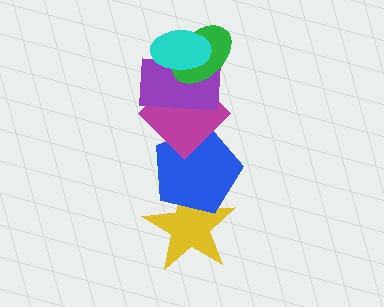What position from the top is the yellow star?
The yellow star is 6th from the top.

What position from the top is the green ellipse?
The green ellipse is 2nd from the top.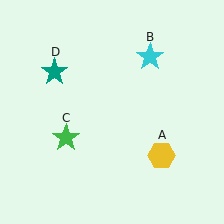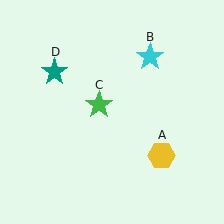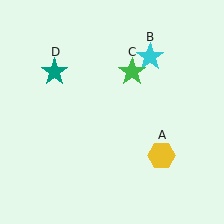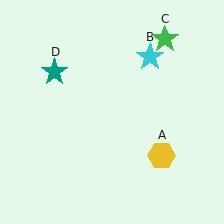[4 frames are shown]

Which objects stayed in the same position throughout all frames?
Yellow hexagon (object A) and cyan star (object B) and teal star (object D) remained stationary.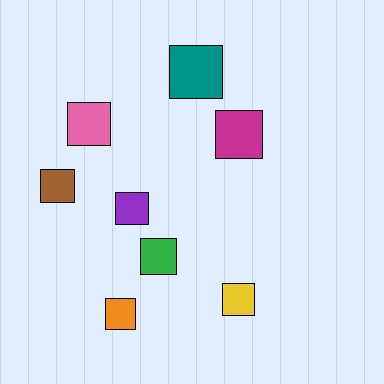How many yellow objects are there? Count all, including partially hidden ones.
There is 1 yellow object.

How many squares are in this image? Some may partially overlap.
There are 8 squares.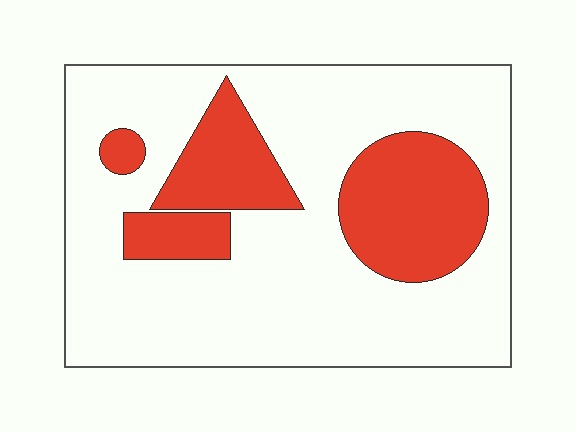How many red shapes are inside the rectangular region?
4.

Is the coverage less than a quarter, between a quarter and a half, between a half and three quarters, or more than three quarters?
Between a quarter and a half.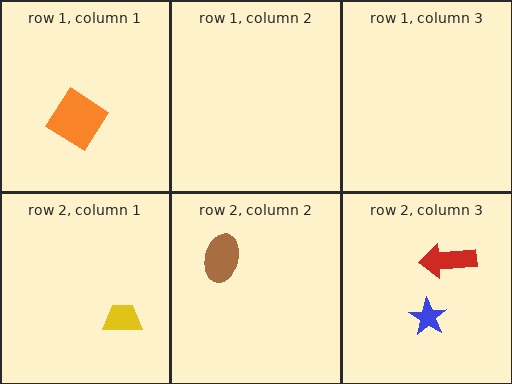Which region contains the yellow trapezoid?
The row 2, column 1 region.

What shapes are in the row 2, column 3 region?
The blue star, the red arrow.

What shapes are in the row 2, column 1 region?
The yellow trapezoid.